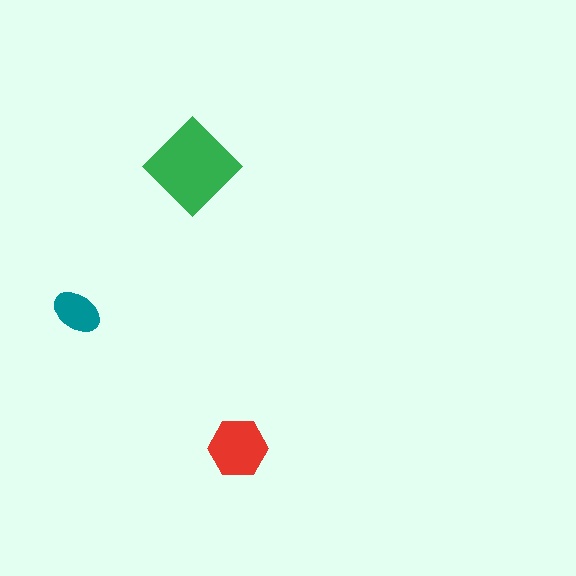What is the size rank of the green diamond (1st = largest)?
1st.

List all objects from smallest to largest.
The teal ellipse, the red hexagon, the green diamond.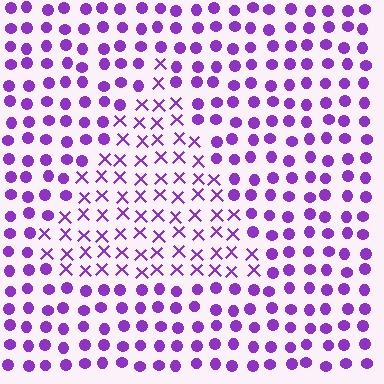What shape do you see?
I see a triangle.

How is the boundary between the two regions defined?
The boundary is defined by a change in element shape: X marks inside vs. circles outside. All elements share the same color and spacing.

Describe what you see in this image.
The image is filled with small purple elements arranged in a uniform grid. A triangle-shaped region contains X marks, while the surrounding area contains circles. The boundary is defined purely by the change in element shape.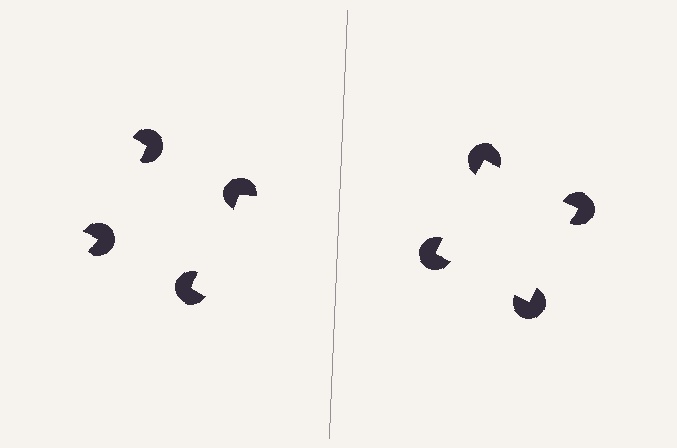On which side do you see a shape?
An illusory square appears on the right side. On the left side the wedge cuts are rotated, so no coherent shape forms.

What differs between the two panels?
The pac-man discs are positioned identically on both sides; only the wedge orientations differ. On the right they align to a square; on the left they are misaligned.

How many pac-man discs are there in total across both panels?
8 — 4 on each side.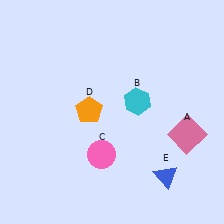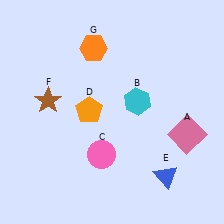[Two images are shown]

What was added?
A brown star (F), an orange hexagon (G) were added in Image 2.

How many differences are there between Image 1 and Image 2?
There are 2 differences between the two images.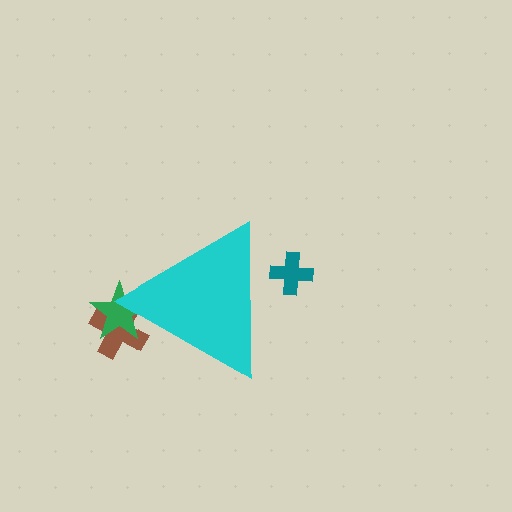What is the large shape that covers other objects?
A cyan triangle.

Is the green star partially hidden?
Yes, the green star is partially hidden behind the cyan triangle.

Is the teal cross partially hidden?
Yes, the teal cross is partially hidden behind the cyan triangle.